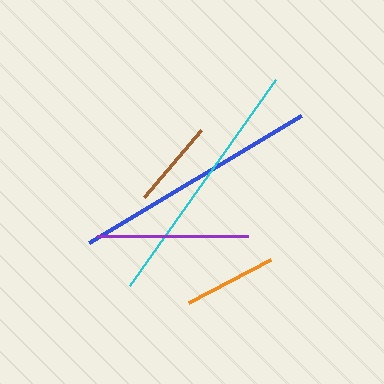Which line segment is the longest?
The cyan line is the longest at approximately 252 pixels.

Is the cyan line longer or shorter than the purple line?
The cyan line is longer than the purple line.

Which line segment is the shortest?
The brown line is the shortest at approximately 88 pixels.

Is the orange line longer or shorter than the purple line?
The purple line is longer than the orange line.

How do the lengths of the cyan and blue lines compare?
The cyan and blue lines are approximately the same length.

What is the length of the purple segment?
The purple segment is approximately 150 pixels long.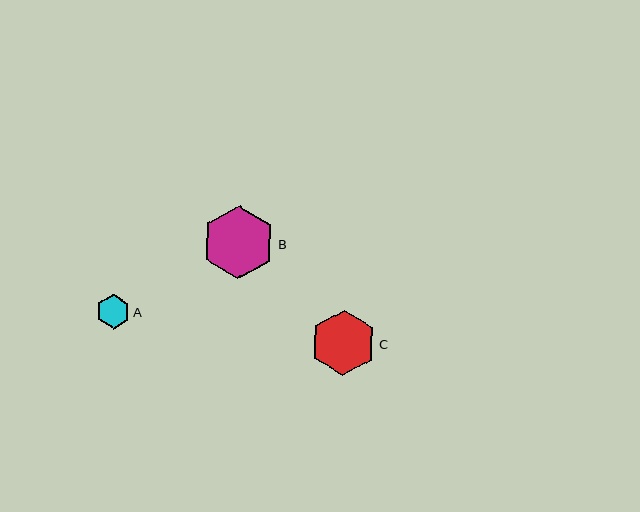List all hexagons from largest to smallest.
From largest to smallest: B, C, A.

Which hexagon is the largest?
Hexagon B is the largest with a size of approximately 73 pixels.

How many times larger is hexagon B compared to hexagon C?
Hexagon B is approximately 1.1 times the size of hexagon C.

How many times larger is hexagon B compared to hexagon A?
Hexagon B is approximately 2.1 times the size of hexagon A.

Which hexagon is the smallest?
Hexagon A is the smallest with a size of approximately 34 pixels.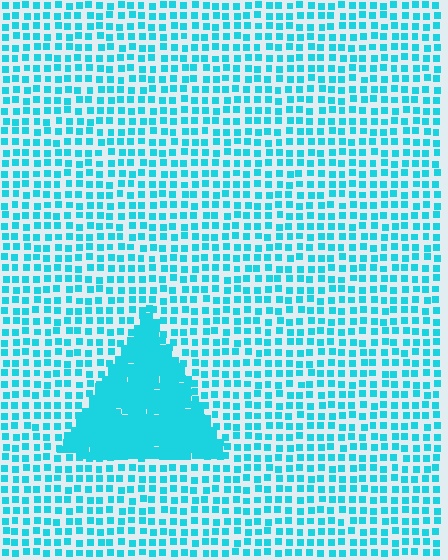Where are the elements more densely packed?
The elements are more densely packed inside the triangle boundary.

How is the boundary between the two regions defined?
The boundary is defined by a change in element density (approximately 2.7x ratio). All elements are the same color, size, and shape.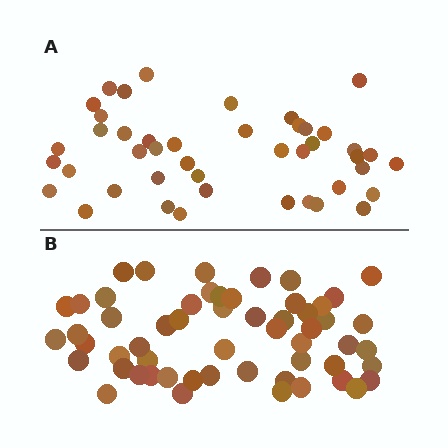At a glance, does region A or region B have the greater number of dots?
Region B (the bottom region) has more dots.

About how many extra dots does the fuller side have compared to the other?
Region B has roughly 12 or so more dots than region A.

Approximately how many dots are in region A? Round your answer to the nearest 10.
About 40 dots. (The exact count is 44, which rounds to 40.)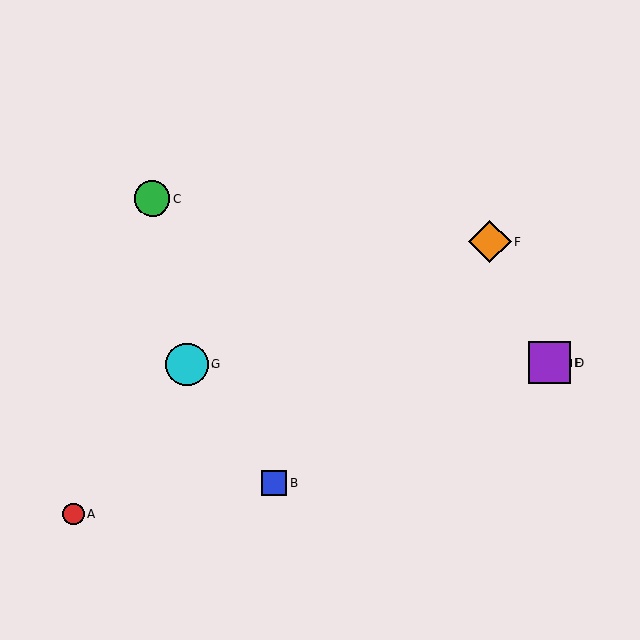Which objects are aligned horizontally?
Objects D, E, G are aligned horizontally.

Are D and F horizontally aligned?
No, D is at y≈363 and F is at y≈242.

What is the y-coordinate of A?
Object A is at y≈514.